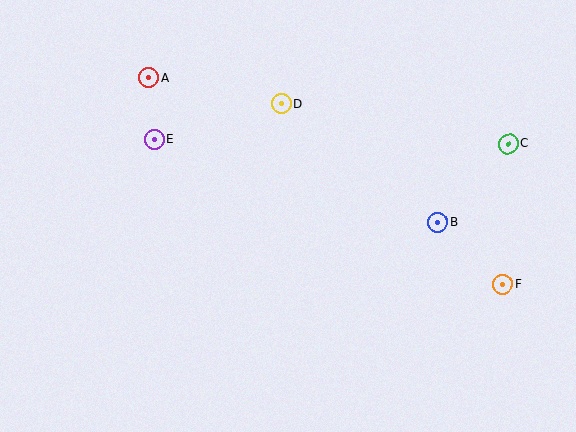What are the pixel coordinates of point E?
Point E is at (154, 139).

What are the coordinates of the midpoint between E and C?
The midpoint between E and C is at (331, 142).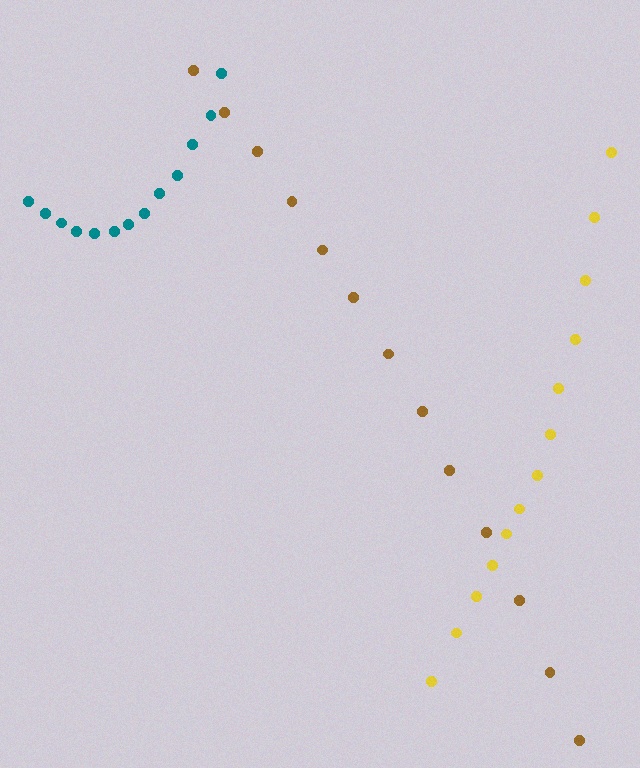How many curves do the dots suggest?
There are 3 distinct paths.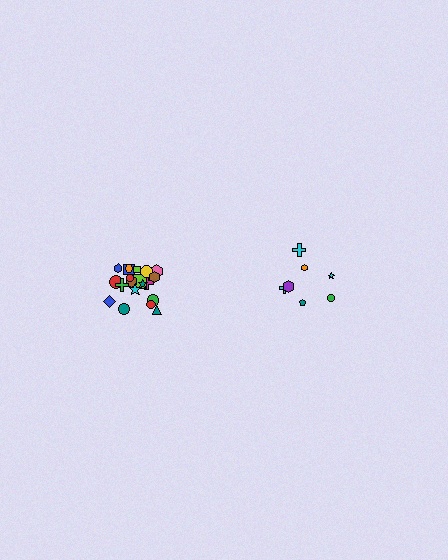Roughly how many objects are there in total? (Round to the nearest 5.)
Roughly 30 objects in total.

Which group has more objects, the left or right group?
The left group.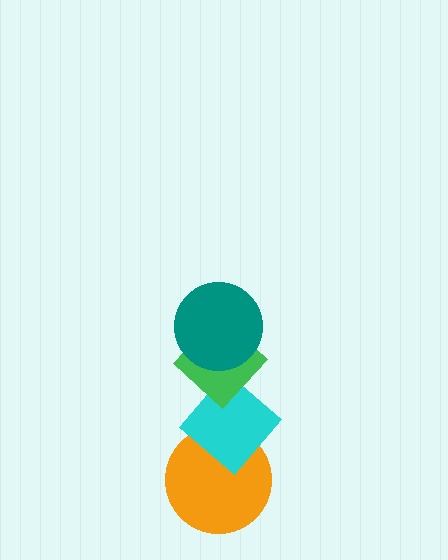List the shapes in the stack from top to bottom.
From top to bottom: the teal circle, the green diamond, the cyan diamond, the orange circle.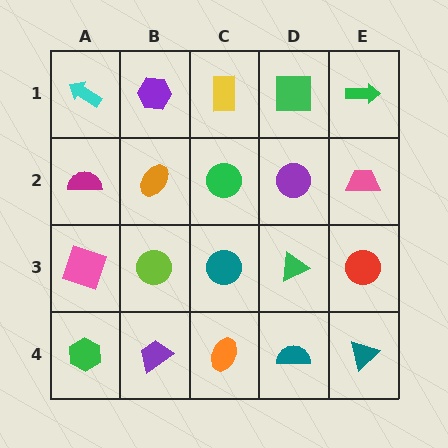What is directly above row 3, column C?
A green circle.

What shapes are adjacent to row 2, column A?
A cyan arrow (row 1, column A), a pink square (row 3, column A), an orange ellipse (row 2, column B).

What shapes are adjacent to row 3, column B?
An orange ellipse (row 2, column B), a purple trapezoid (row 4, column B), a pink square (row 3, column A), a teal circle (row 3, column C).